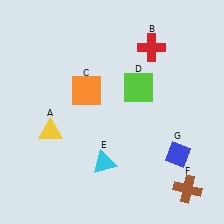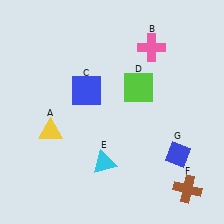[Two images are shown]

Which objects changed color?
B changed from red to pink. C changed from orange to blue.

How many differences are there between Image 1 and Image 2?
There are 2 differences between the two images.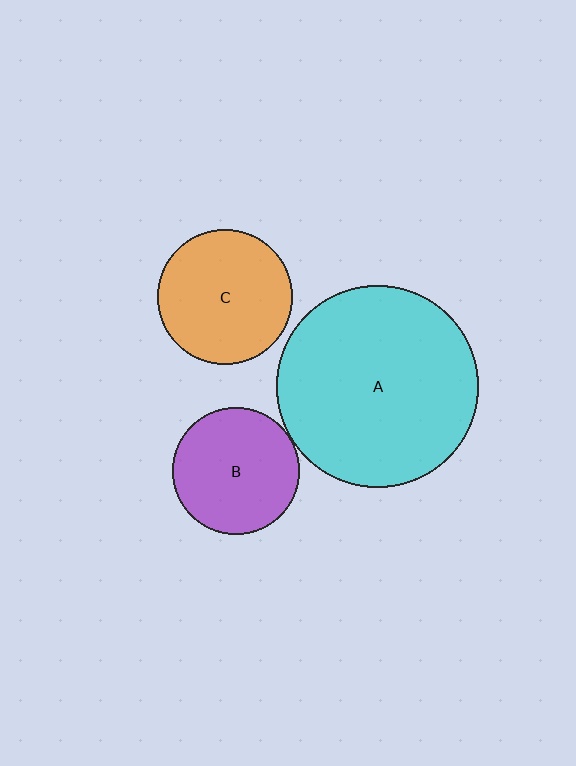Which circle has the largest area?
Circle A (cyan).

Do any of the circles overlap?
No, none of the circles overlap.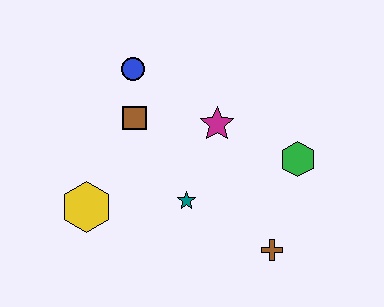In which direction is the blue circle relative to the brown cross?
The blue circle is above the brown cross.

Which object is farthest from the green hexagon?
The yellow hexagon is farthest from the green hexagon.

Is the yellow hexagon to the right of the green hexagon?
No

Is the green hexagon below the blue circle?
Yes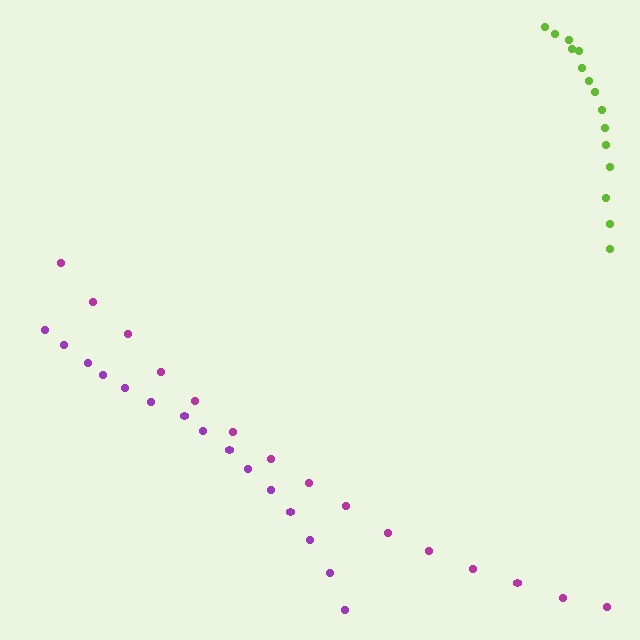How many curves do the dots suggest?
There are 3 distinct paths.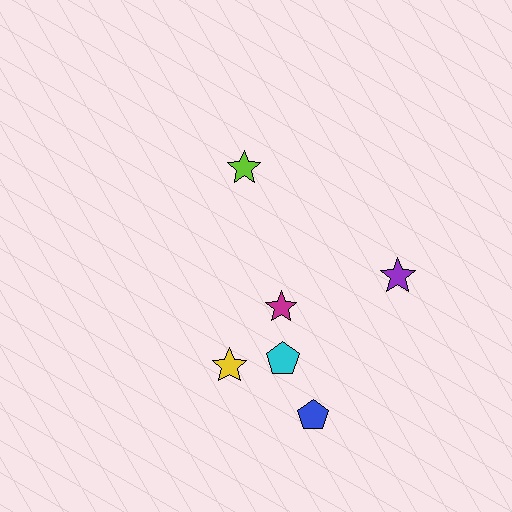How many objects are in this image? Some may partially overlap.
There are 6 objects.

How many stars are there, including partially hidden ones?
There are 4 stars.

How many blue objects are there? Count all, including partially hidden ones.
There is 1 blue object.